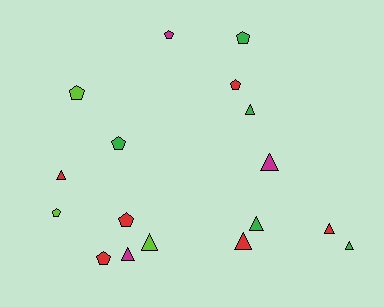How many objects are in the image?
There are 17 objects.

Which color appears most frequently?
Red, with 6 objects.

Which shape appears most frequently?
Triangle, with 9 objects.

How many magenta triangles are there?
There are 2 magenta triangles.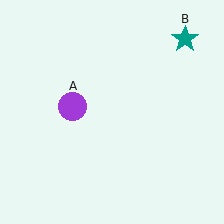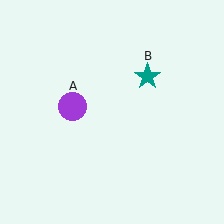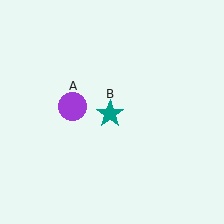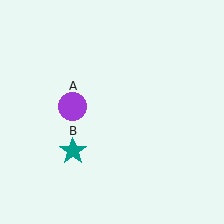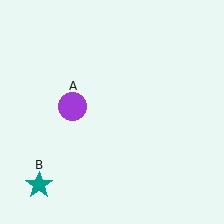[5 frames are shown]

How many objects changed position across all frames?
1 object changed position: teal star (object B).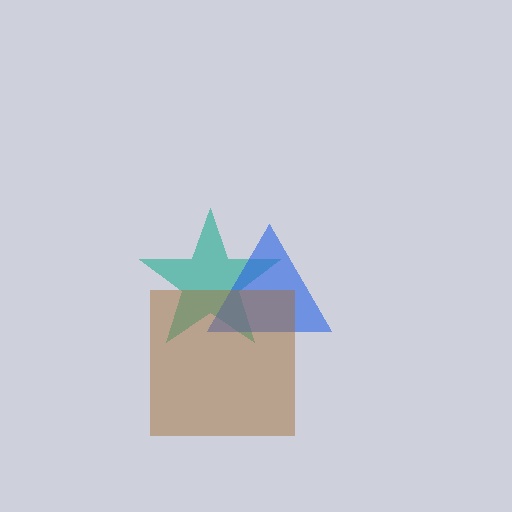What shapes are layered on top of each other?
The layered shapes are: a teal star, a blue triangle, a brown square.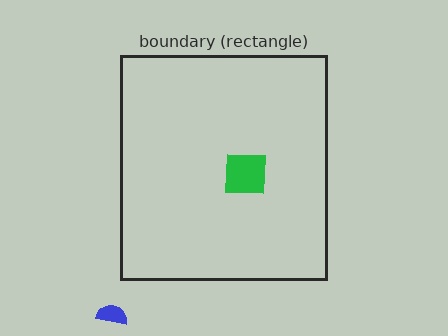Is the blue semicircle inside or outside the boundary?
Outside.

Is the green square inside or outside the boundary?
Inside.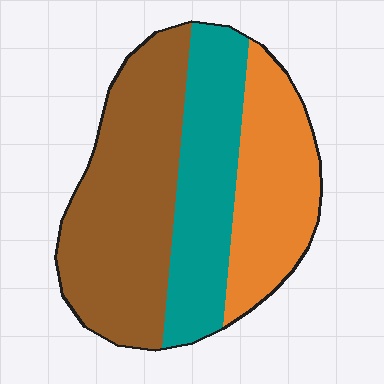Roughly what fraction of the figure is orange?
Orange takes up between a quarter and a half of the figure.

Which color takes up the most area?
Brown, at roughly 45%.